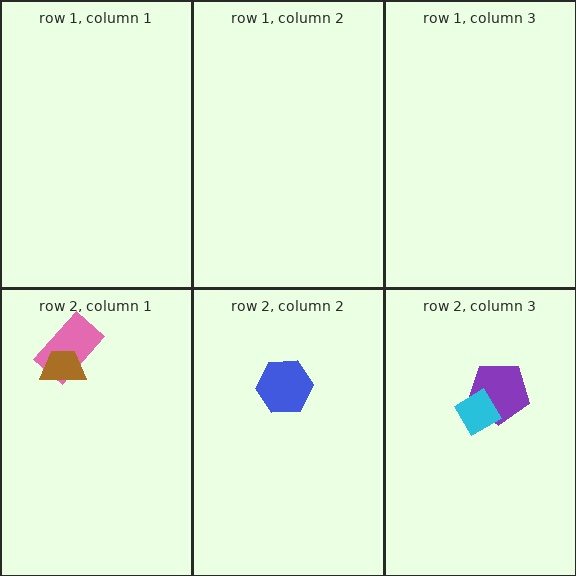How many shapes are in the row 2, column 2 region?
1.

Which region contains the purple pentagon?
The row 2, column 3 region.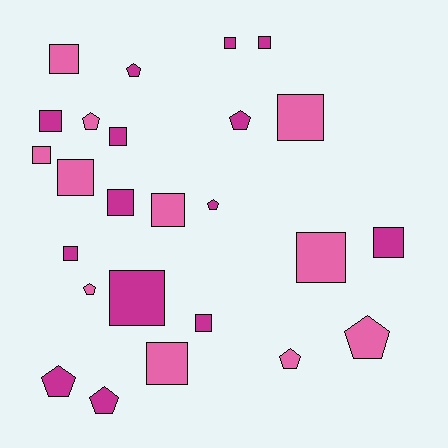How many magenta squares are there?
There are 9 magenta squares.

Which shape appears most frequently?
Square, with 16 objects.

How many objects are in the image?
There are 25 objects.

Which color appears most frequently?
Magenta, with 14 objects.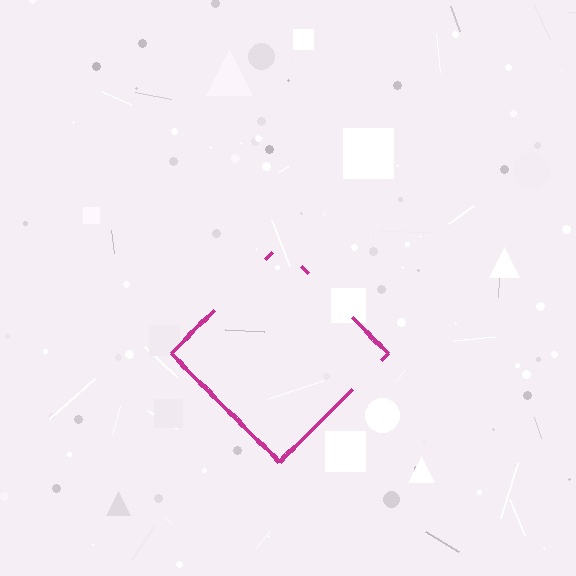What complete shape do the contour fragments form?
The contour fragments form a diamond.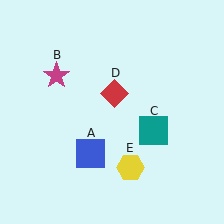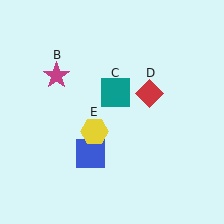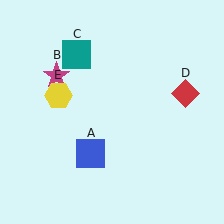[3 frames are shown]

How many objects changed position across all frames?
3 objects changed position: teal square (object C), red diamond (object D), yellow hexagon (object E).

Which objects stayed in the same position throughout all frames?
Blue square (object A) and magenta star (object B) remained stationary.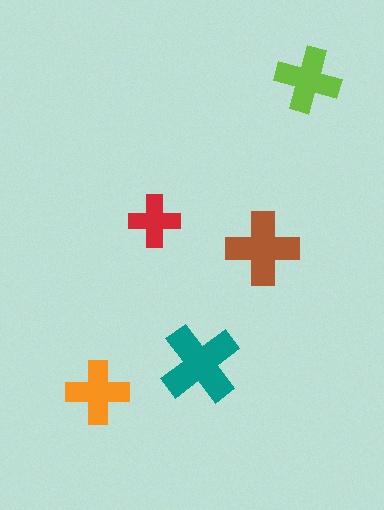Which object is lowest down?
The orange cross is bottommost.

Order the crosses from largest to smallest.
the teal one, the brown one, the lime one, the orange one, the red one.